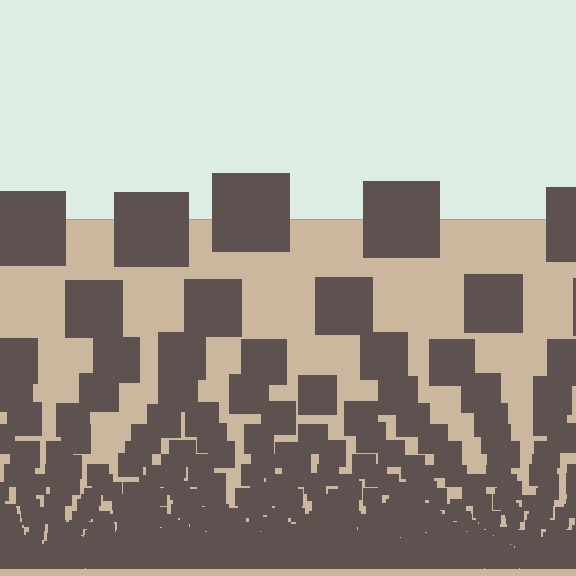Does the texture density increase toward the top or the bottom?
Density increases toward the bottom.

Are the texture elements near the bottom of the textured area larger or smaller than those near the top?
Smaller. The gradient is inverted — elements near the bottom are smaller and denser.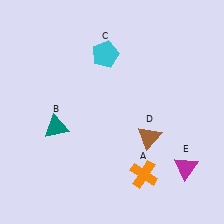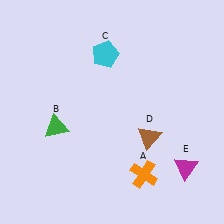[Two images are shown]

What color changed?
The triangle (B) changed from teal in Image 1 to green in Image 2.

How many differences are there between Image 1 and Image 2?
There is 1 difference between the two images.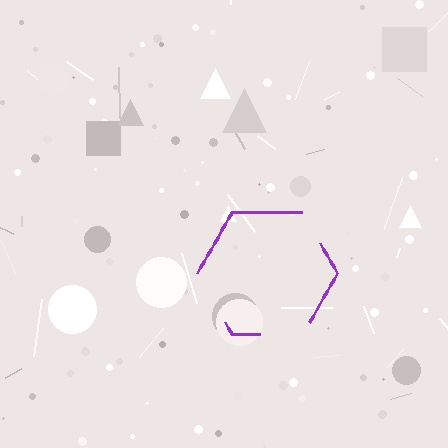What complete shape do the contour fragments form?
The contour fragments form a hexagon.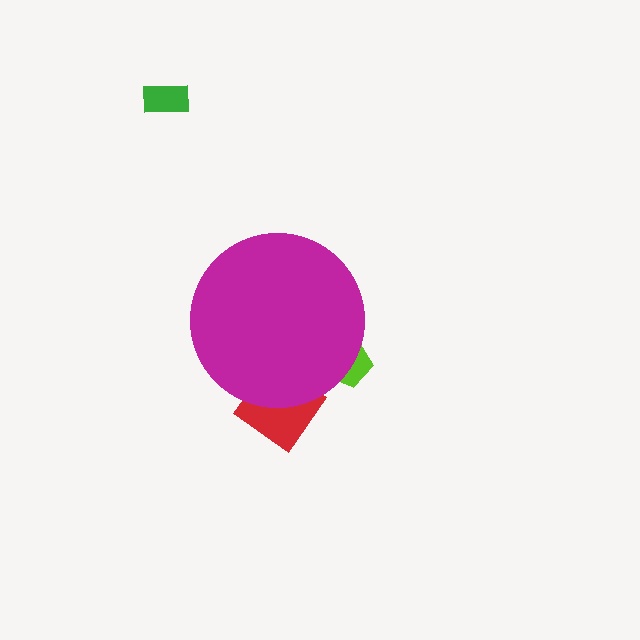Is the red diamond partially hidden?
Yes, the red diamond is partially hidden behind the magenta circle.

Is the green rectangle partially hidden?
No, the green rectangle is fully visible.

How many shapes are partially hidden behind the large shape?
2 shapes are partially hidden.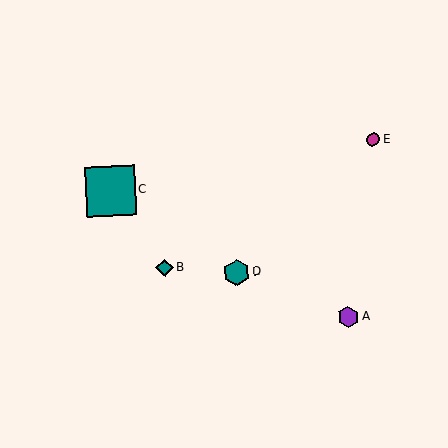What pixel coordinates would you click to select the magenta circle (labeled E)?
Click at (373, 140) to select the magenta circle E.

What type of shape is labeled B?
Shape B is a teal diamond.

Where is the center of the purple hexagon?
The center of the purple hexagon is at (348, 317).